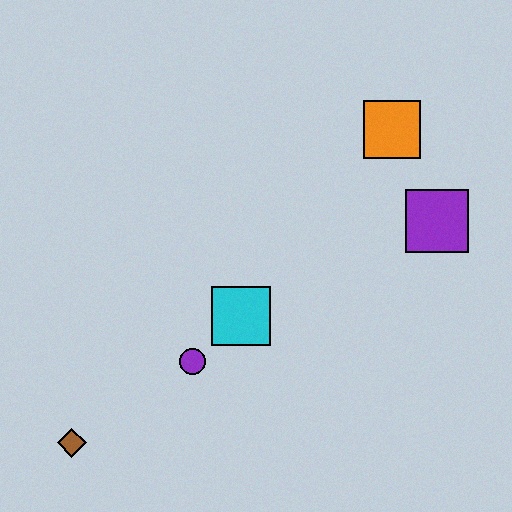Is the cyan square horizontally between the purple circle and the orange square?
Yes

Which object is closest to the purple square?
The orange square is closest to the purple square.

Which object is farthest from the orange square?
The brown diamond is farthest from the orange square.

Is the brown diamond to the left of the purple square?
Yes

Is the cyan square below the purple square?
Yes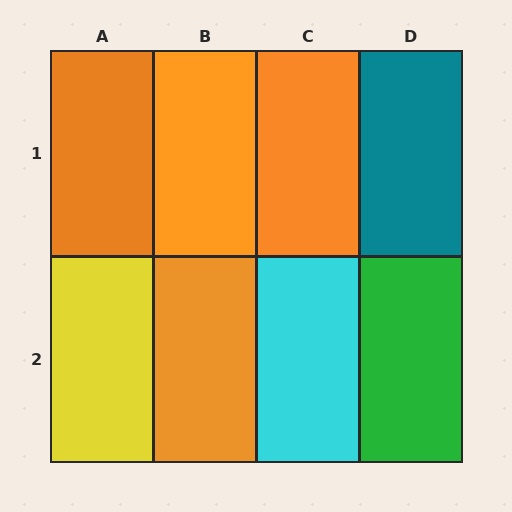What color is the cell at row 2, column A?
Yellow.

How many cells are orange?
4 cells are orange.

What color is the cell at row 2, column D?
Green.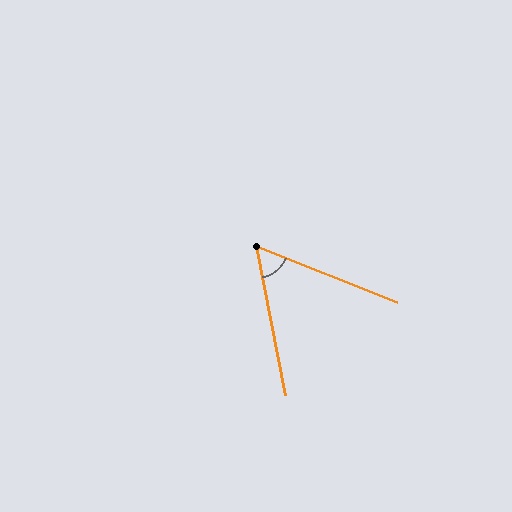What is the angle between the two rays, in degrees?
Approximately 57 degrees.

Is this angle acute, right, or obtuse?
It is acute.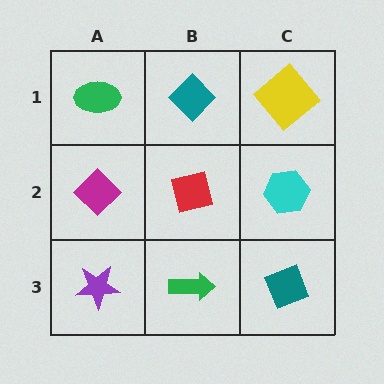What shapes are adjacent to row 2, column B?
A teal diamond (row 1, column B), a green arrow (row 3, column B), a magenta diamond (row 2, column A), a cyan hexagon (row 2, column C).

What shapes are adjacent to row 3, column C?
A cyan hexagon (row 2, column C), a green arrow (row 3, column B).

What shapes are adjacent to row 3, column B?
A red square (row 2, column B), a purple star (row 3, column A), a teal diamond (row 3, column C).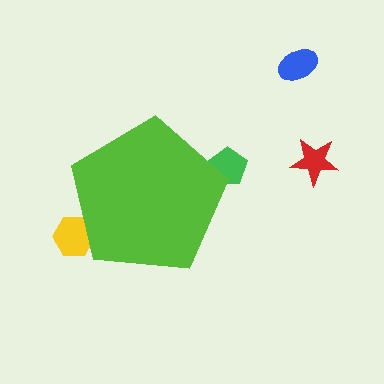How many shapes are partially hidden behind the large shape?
2 shapes are partially hidden.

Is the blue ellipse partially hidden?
No, the blue ellipse is fully visible.